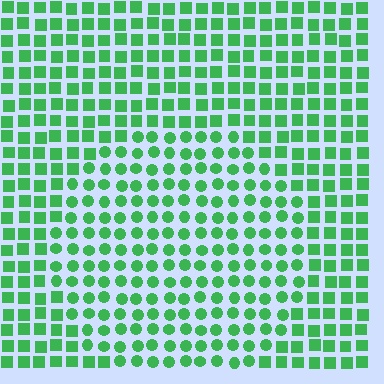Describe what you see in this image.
The image is filled with small green elements arranged in a uniform grid. A circle-shaped region contains circles, while the surrounding area contains squares. The boundary is defined purely by the change in element shape.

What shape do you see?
I see a circle.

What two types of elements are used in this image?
The image uses circles inside the circle region and squares outside it.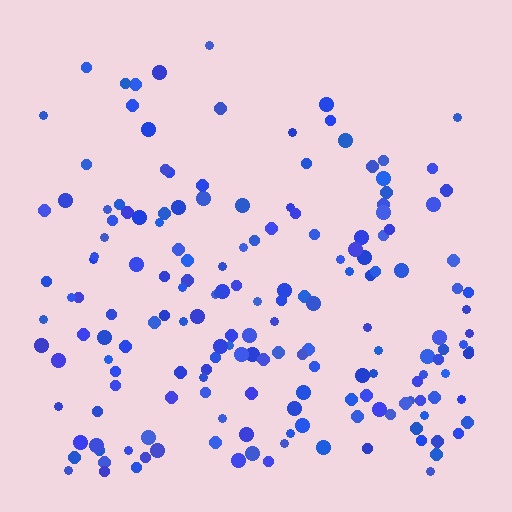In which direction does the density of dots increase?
From top to bottom, with the bottom side densest.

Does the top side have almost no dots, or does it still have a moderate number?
Still a moderate number, just noticeably fewer than the bottom.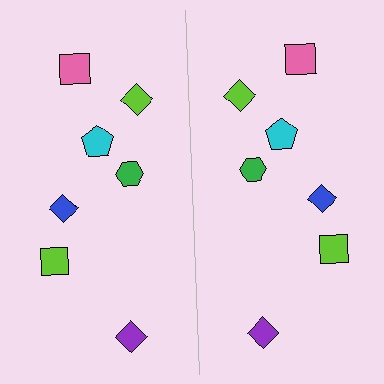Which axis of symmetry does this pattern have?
The pattern has a vertical axis of symmetry running through the center of the image.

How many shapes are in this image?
There are 14 shapes in this image.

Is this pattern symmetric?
Yes, this pattern has bilateral (reflection) symmetry.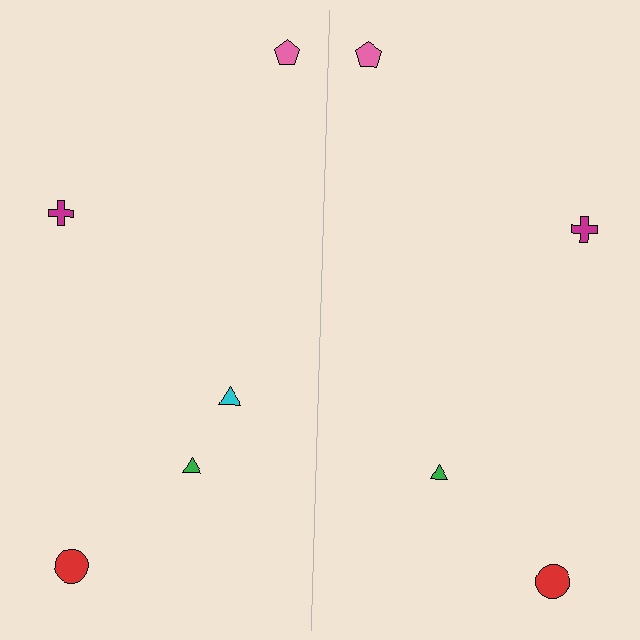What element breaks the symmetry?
A cyan triangle is missing from the right side.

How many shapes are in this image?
There are 9 shapes in this image.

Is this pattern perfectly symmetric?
No, the pattern is not perfectly symmetric. A cyan triangle is missing from the right side.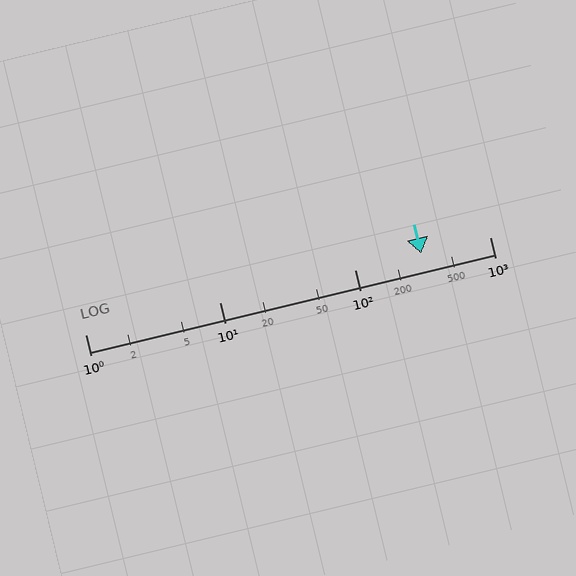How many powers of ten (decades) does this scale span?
The scale spans 3 decades, from 1 to 1000.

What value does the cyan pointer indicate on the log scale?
The pointer indicates approximately 310.